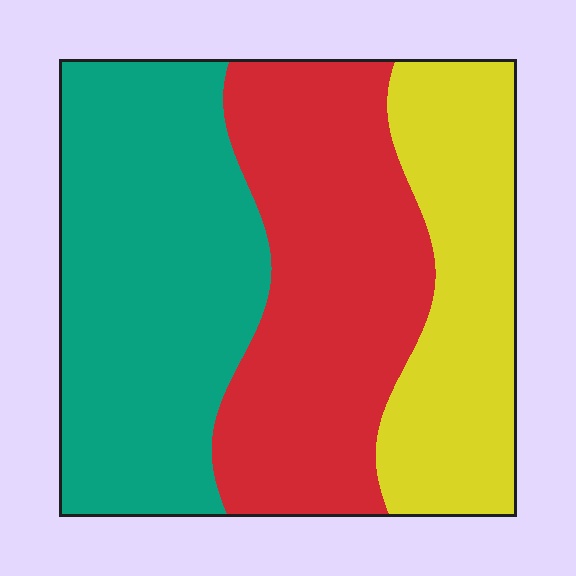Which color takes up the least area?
Yellow, at roughly 25%.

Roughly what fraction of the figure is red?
Red takes up between a third and a half of the figure.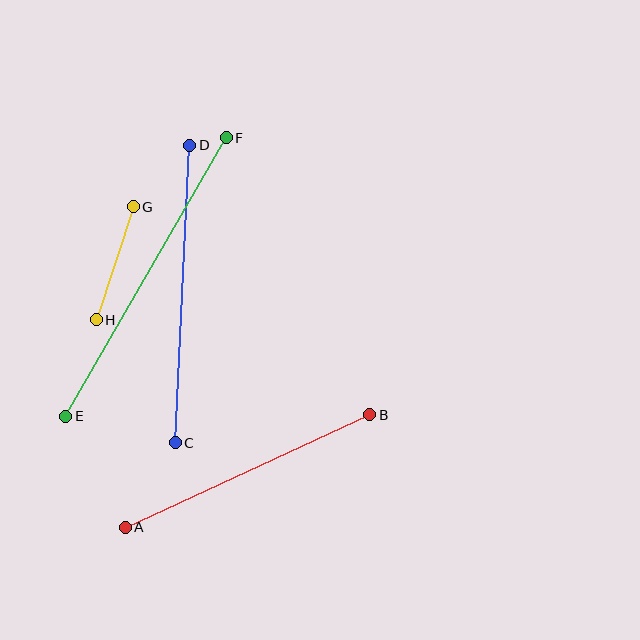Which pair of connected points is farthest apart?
Points E and F are farthest apart.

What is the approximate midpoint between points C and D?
The midpoint is at approximately (183, 294) pixels.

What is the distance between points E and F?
The distance is approximately 321 pixels.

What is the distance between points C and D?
The distance is approximately 298 pixels.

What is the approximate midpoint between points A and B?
The midpoint is at approximately (247, 471) pixels.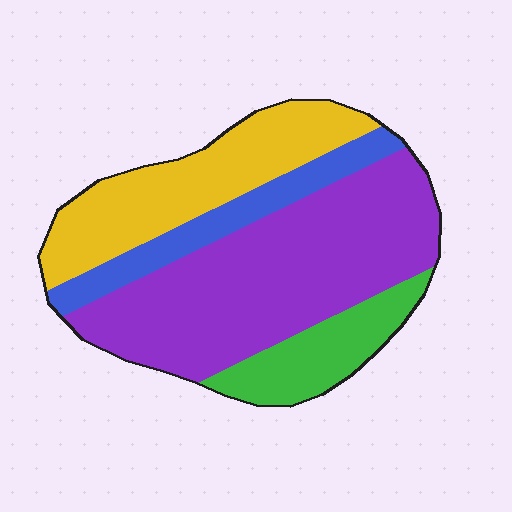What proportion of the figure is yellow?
Yellow covers 26% of the figure.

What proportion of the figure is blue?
Blue takes up about one eighth (1/8) of the figure.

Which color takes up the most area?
Purple, at roughly 50%.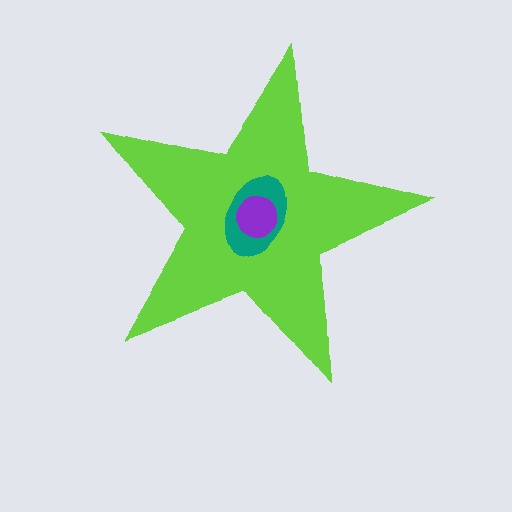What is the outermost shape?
The lime star.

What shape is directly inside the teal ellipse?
The purple circle.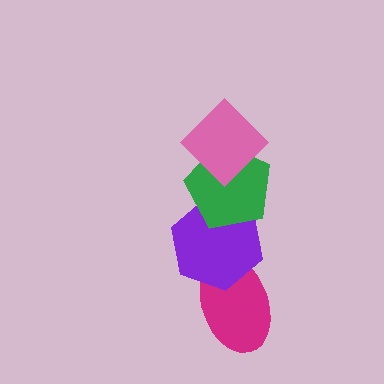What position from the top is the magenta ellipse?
The magenta ellipse is 4th from the top.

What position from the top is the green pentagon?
The green pentagon is 2nd from the top.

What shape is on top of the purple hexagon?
The green pentagon is on top of the purple hexagon.